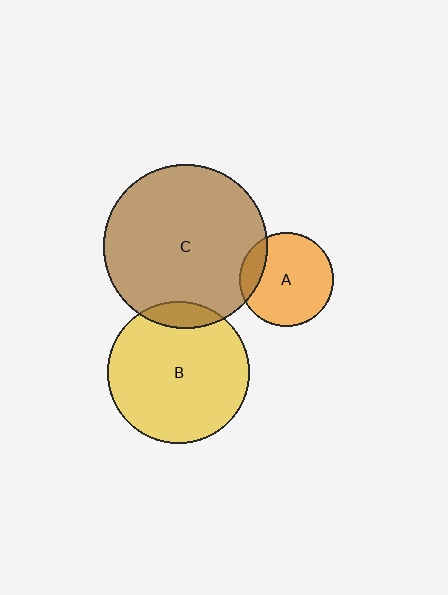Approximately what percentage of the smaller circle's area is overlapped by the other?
Approximately 10%.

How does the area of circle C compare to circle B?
Approximately 1.3 times.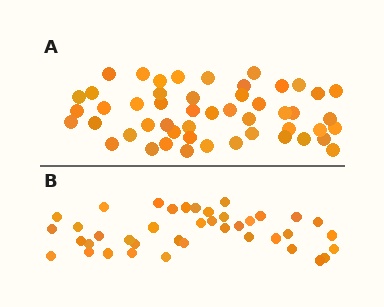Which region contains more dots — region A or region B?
Region A (the top region) has more dots.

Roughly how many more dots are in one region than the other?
Region A has roughly 10 or so more dots than region B.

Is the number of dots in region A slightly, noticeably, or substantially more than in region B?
Region A has noticeably more, but not dramatically so. The ratio is roughly 1.2 to 1.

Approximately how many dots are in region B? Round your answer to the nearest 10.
About 40 dots.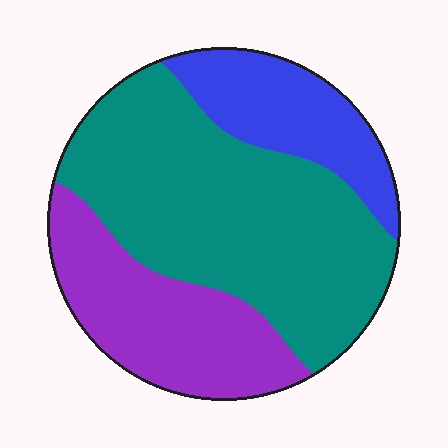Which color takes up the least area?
Blue, at roughly 20%.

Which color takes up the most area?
Teal, at roughly 55%.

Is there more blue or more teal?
Teal.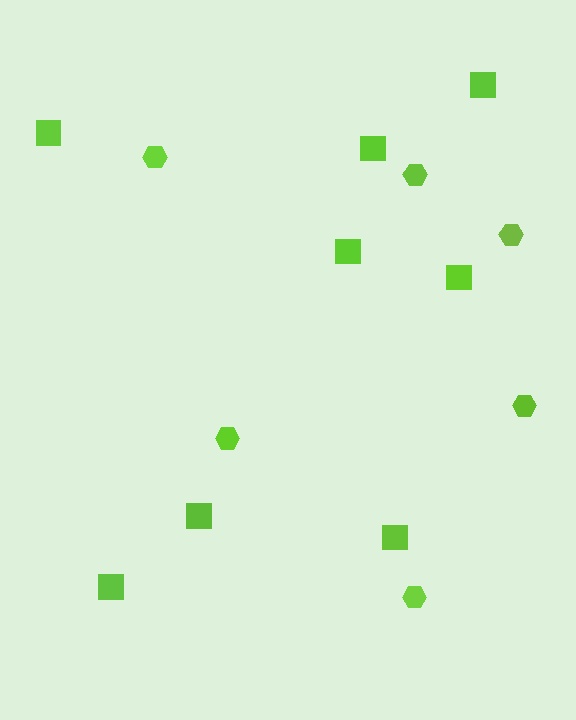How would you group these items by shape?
There are 2 groups: one group of squares (8) and one group of hexagons (6).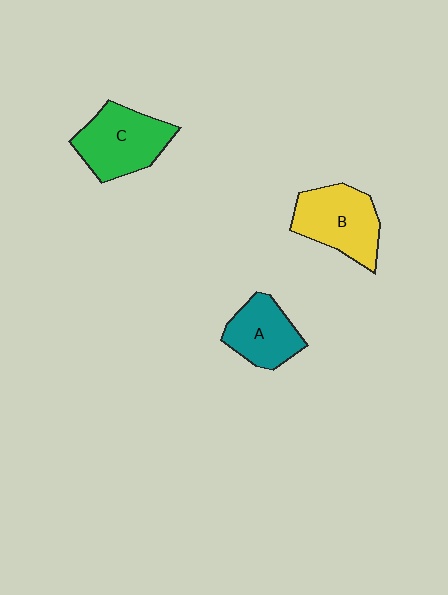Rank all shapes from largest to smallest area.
From largest to smallest: C (green), B (yellow), A (teal).